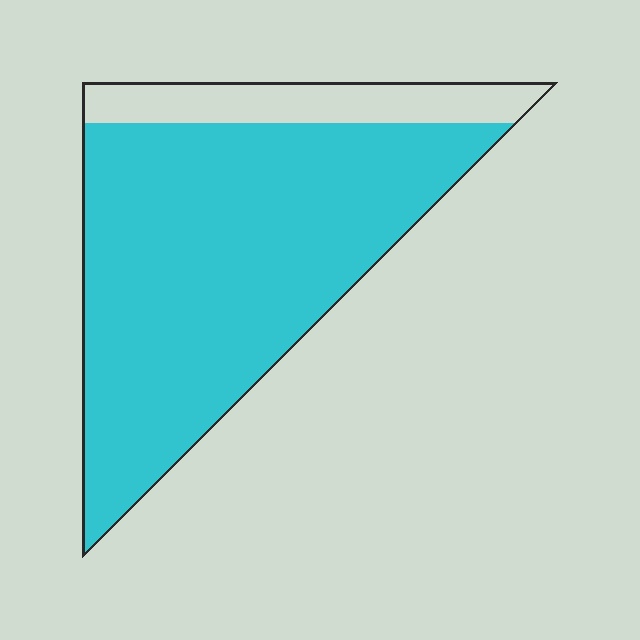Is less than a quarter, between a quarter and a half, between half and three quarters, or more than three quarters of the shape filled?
More than three quarters.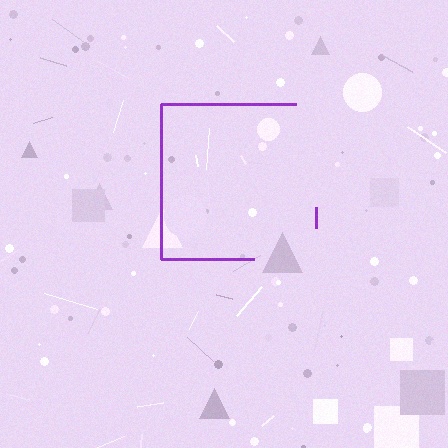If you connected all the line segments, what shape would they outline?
They would outline a square.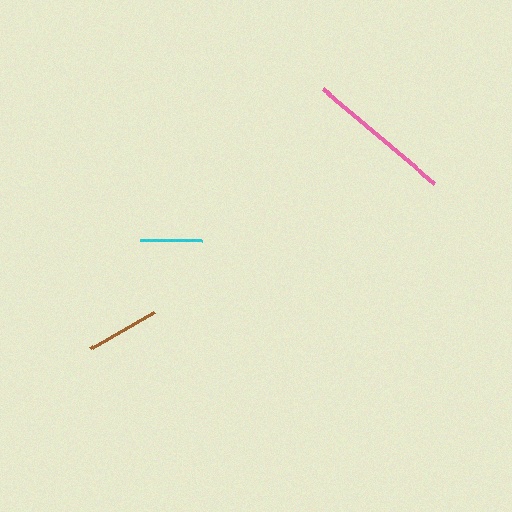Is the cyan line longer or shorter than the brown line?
The brown line is longer than the cyan line.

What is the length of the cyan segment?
The cyan segment is approximately 62 pixels long.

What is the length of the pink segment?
The pink segment is approximately 146 pixels long.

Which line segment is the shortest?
The cyan line is the shortest at approximately 62 pixels.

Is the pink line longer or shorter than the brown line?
The pink line is longer than the brown line.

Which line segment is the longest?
The pink line is the longest at approximately 146 pixels.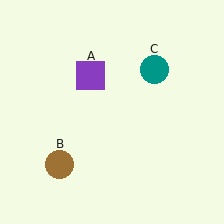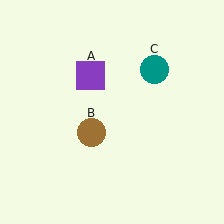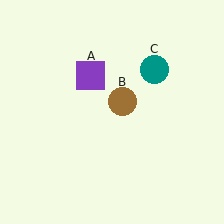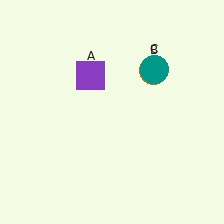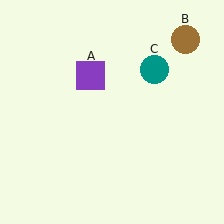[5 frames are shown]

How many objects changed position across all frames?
1 object changed position: brown circle (object B).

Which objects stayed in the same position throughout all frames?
Purple square (object A) and teal circle (object C) remained stationary.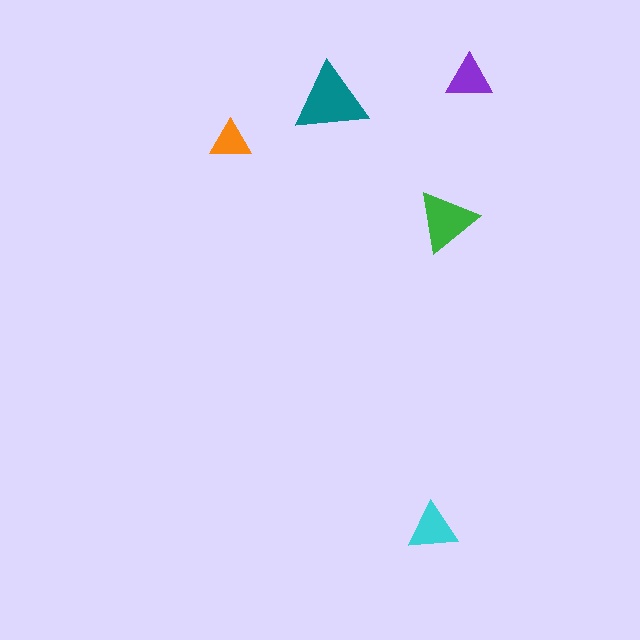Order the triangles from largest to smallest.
the teal one, the green one, the cyan one, the purple one, the orange one.